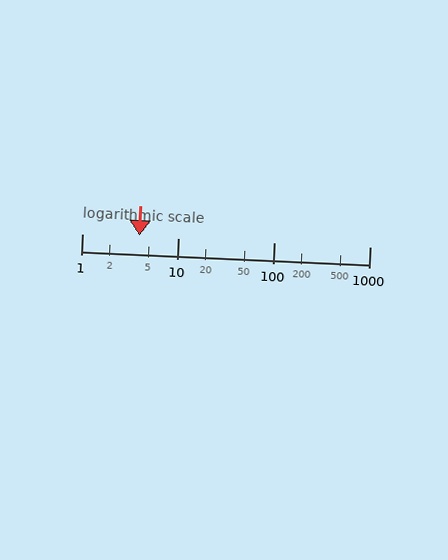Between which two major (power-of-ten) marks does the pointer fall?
The pointer is between 1 and 10.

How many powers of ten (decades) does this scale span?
The scale spans 3 decades, from 1 to 1000.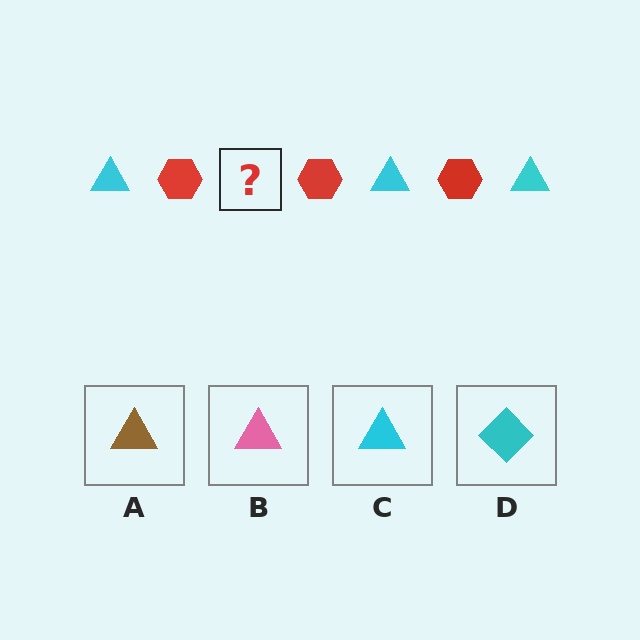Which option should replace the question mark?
Option C.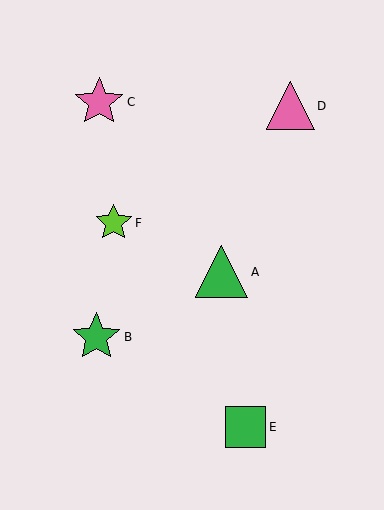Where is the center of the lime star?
The center of the lime star is at (114, 223).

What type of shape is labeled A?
Shape A is a green triangle.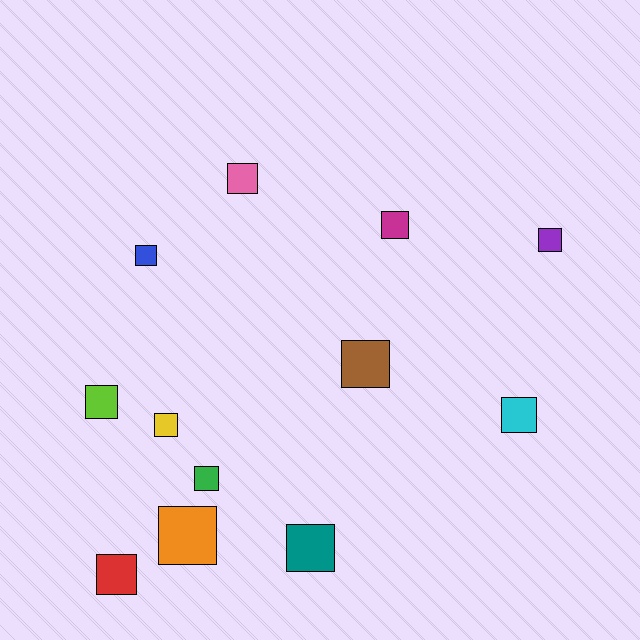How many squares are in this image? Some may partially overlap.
There are 12 squares.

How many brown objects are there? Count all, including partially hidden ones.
There is 1 brown object.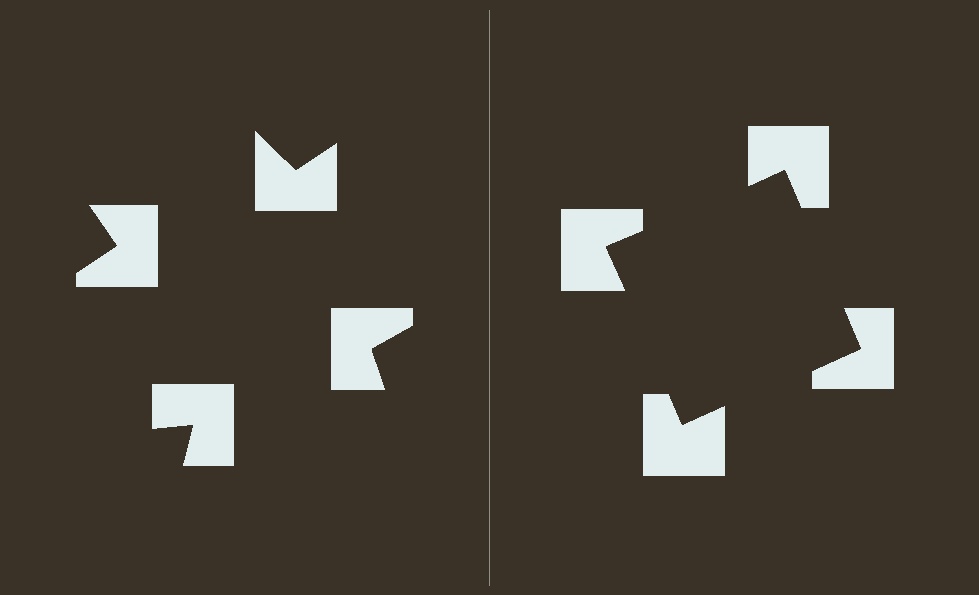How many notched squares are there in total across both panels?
8 — 4 on each side.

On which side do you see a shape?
An illusory square appears on the right side. On the left side the wedge cuts are rotated, so no coherent shape forms.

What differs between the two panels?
The notched squares are positioned identically on both sides; only the wedge orientations differ. On the right they align to a square; on the left they are misaligned.